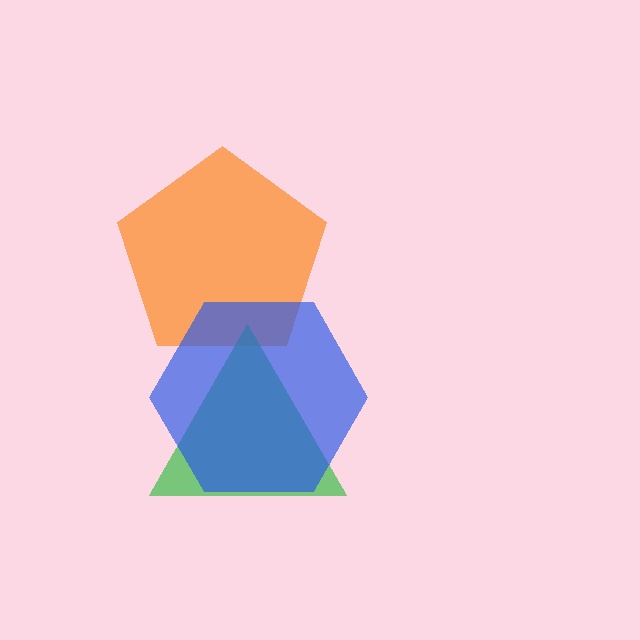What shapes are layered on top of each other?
The layered shapes are: an orange pentagon, a green triangle, a blue hexagon.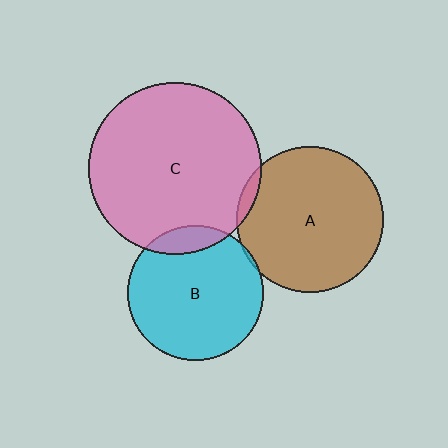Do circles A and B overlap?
Yes.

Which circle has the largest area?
Circle C (pink).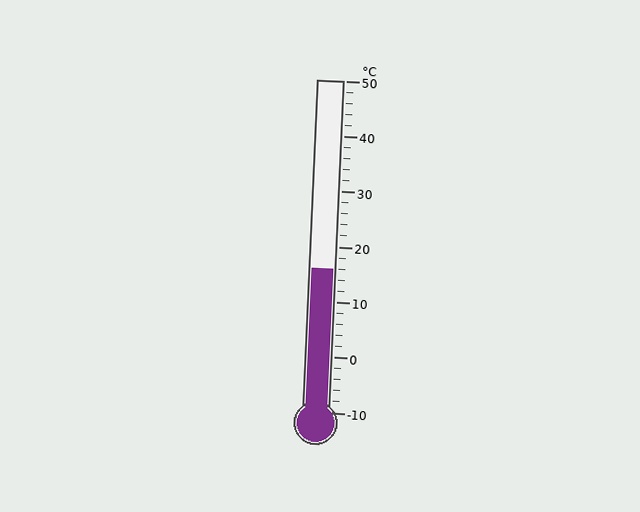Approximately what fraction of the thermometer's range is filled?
The thermometer is filled to approximately 45% of its range.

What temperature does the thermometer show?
The thermometer shows approximately 16°C.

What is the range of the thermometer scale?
The thermometer scale ranges from -10°C to 50°C.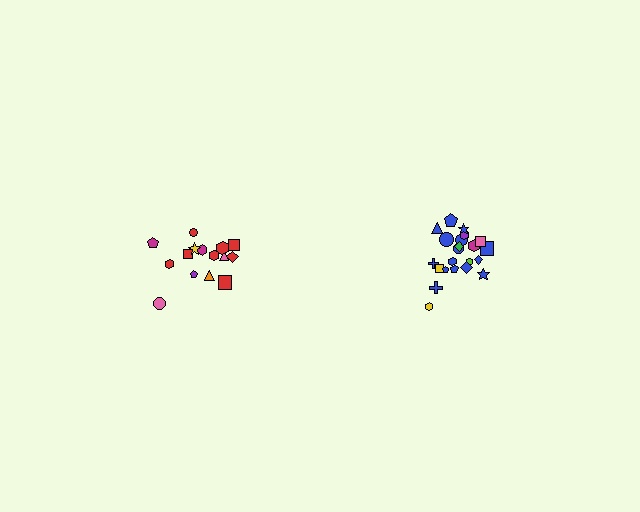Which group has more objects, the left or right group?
The right group.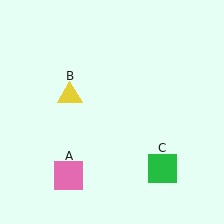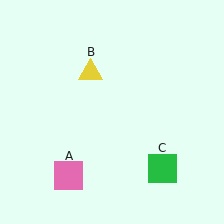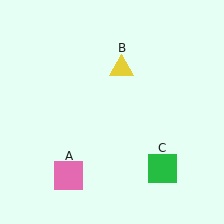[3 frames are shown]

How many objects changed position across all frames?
1 object changed position: yellow triangle (object B).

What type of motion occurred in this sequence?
The yellow triangle (object B) rotated clockwise around the center of the scene.